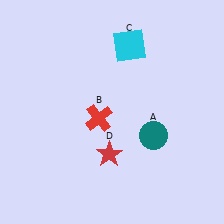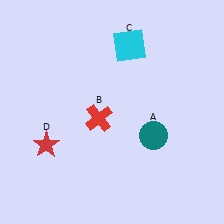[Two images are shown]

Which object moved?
The red star (D) moved left.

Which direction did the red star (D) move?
The red star (D) moved left.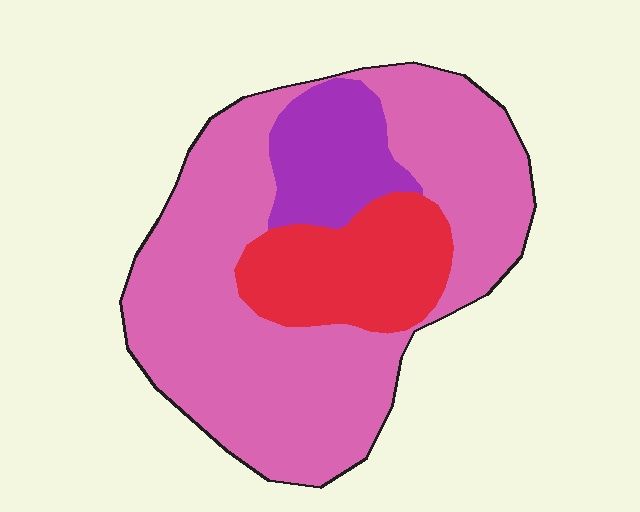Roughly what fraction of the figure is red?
Red takes up about one fifth (1/5) of the figure.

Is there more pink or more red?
Pink.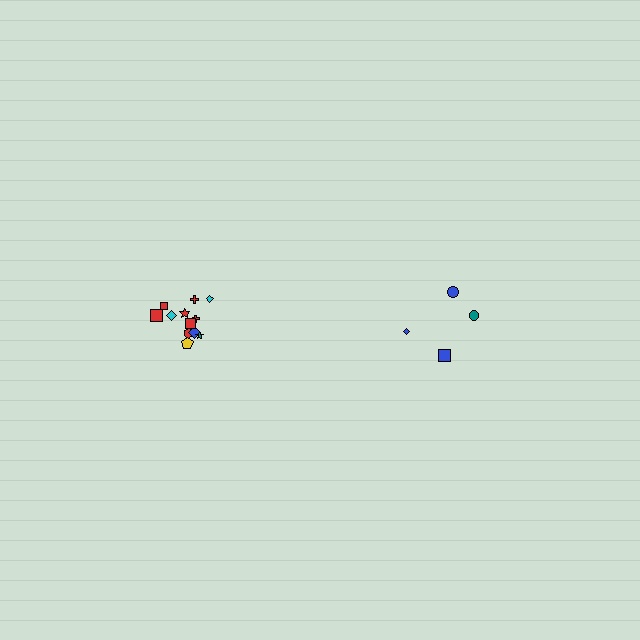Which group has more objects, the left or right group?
The left group.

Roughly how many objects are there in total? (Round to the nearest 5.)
Roughly 15 objects in total.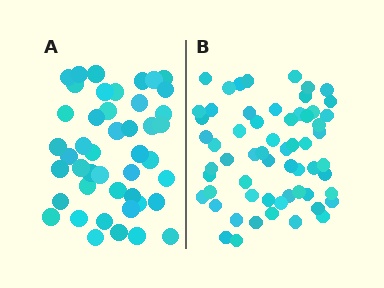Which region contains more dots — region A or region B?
Region B (the right region) has more dots.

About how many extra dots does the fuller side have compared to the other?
Region B has approximately 15 more dots than region A.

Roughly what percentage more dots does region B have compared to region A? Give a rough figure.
About 35% more.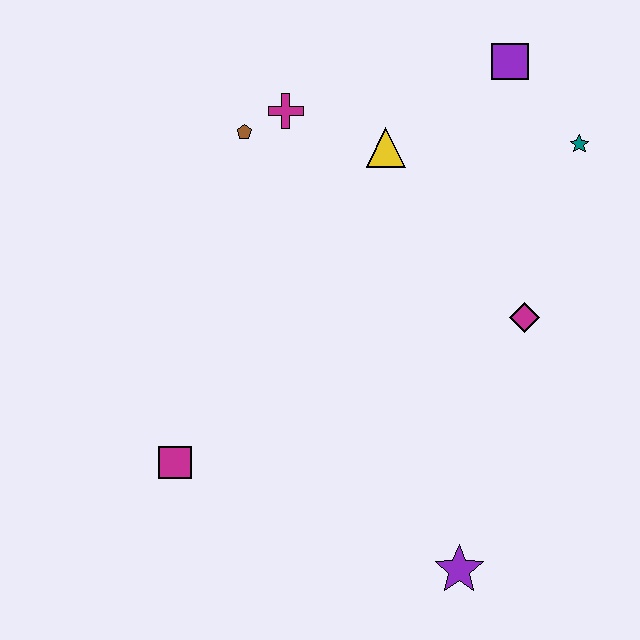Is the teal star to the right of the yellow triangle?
Yes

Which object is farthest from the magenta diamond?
The magenta square is farthest from the magenta diamond.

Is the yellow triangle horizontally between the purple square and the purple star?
No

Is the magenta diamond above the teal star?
No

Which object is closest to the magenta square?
The purple star is closest to the magenta square.